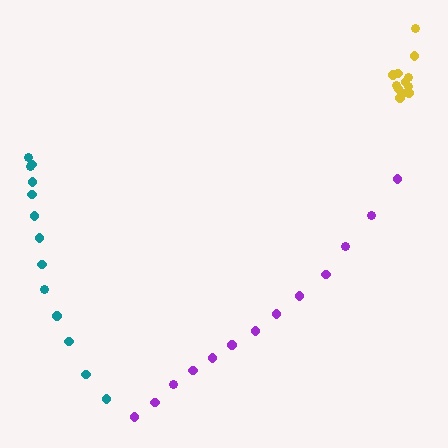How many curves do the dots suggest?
There are 3 distinct paths.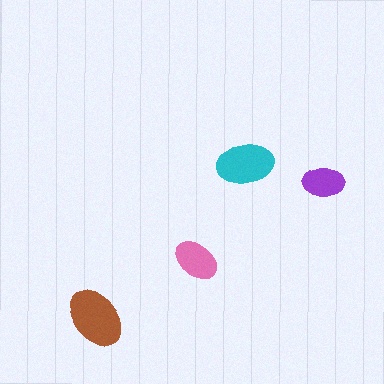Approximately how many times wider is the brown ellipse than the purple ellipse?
About 1.5 times wider.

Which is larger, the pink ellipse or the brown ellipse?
The brown one.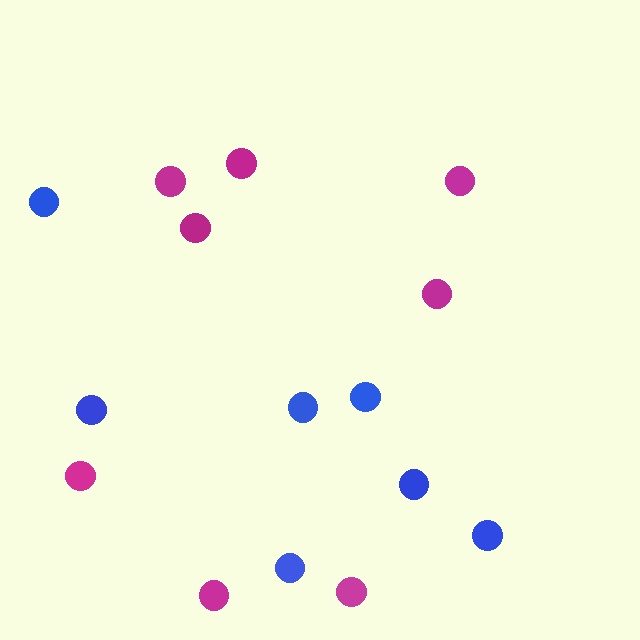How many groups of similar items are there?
There are 2 groups: one group of blue circles (7) and one group of magenta circles (8).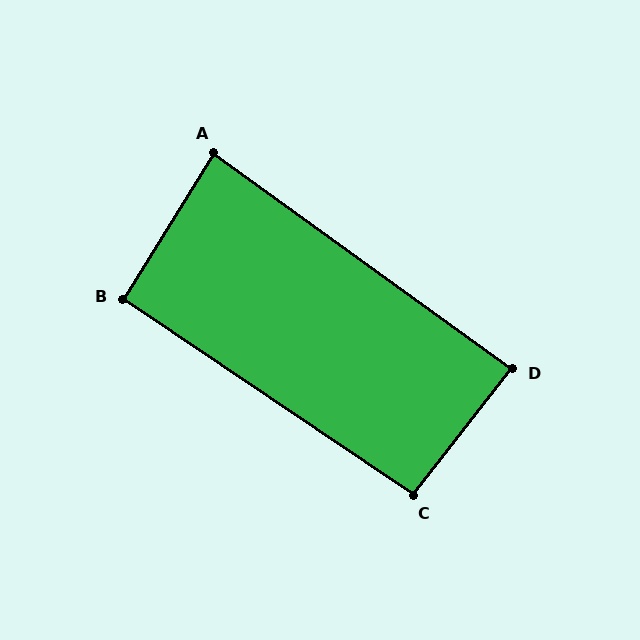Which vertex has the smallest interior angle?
A, at approximately 86 degrees.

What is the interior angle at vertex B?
Approximately 92 degrees (approximately right).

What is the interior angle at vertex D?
Approximately 88 degrees (approximately right).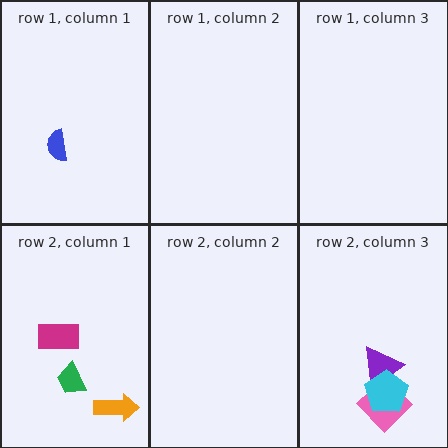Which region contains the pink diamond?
The row 2, column 3 region.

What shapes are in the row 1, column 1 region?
The blue semicircle.